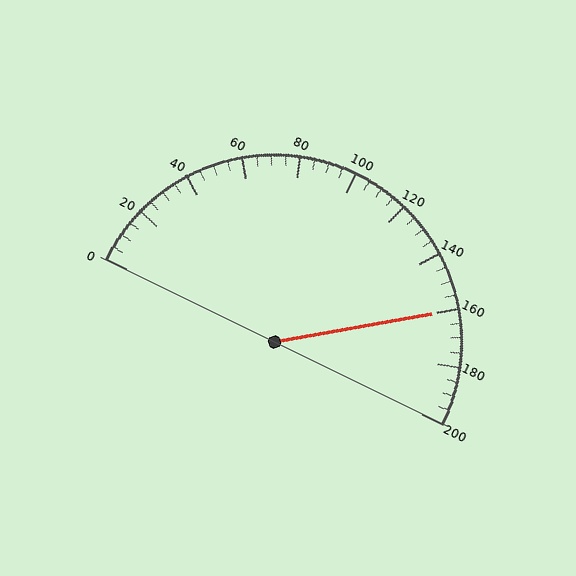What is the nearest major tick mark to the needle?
The nearest major tick mark is 160.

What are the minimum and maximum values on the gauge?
The gauge ranges from 0 to 200.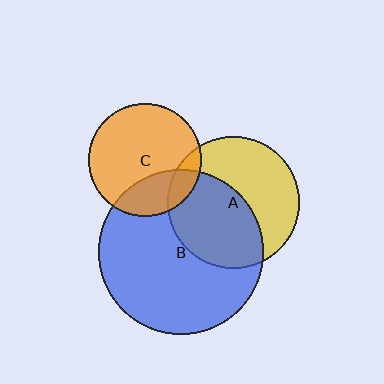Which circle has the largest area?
Circle B (blue).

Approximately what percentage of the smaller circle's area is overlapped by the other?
Approximately 50%.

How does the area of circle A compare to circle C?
Approximately 1.4 times.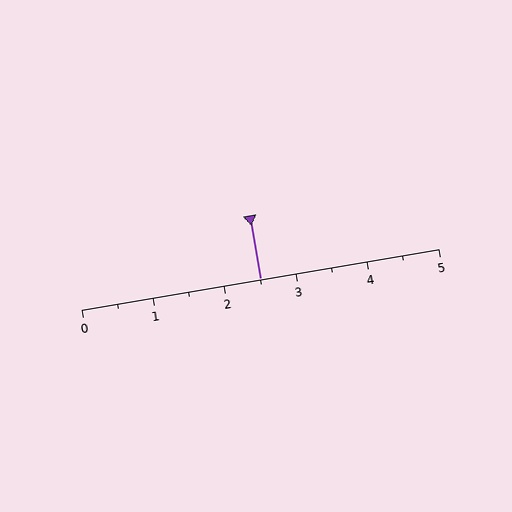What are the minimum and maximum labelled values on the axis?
The axis runs from 0 to 5.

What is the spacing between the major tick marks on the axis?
The major ticks are spaced 1 apart.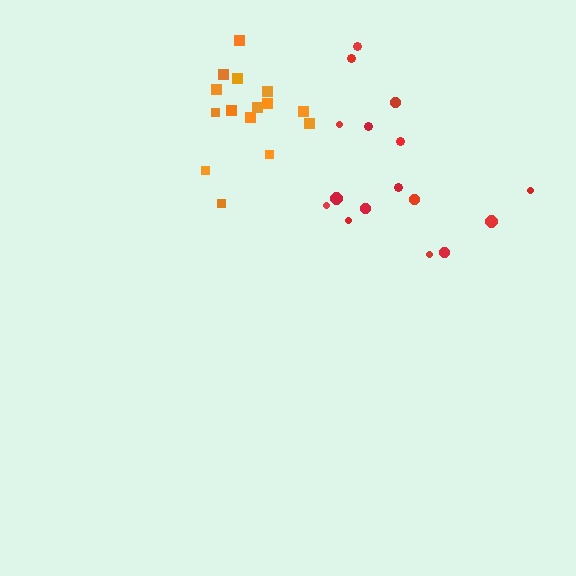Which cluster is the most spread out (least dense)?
Red.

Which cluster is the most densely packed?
Orange.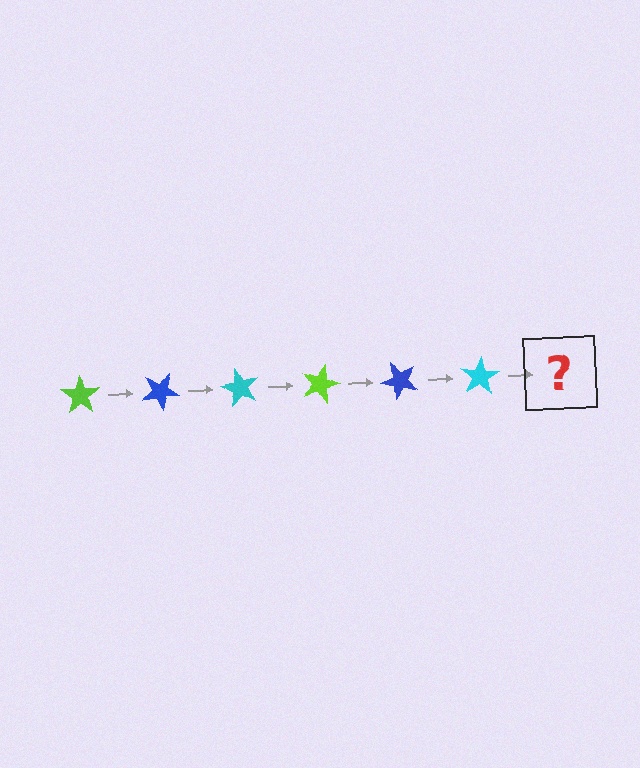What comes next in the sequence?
The next element should be a lime star, rotated 180 degrees from the start.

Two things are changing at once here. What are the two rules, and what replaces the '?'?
The two rules are that it rotates 30 degrees each step and the color cycles through lime, blue, and cyan. The '?' should be a lime star, rotated 180 degrees from the start.